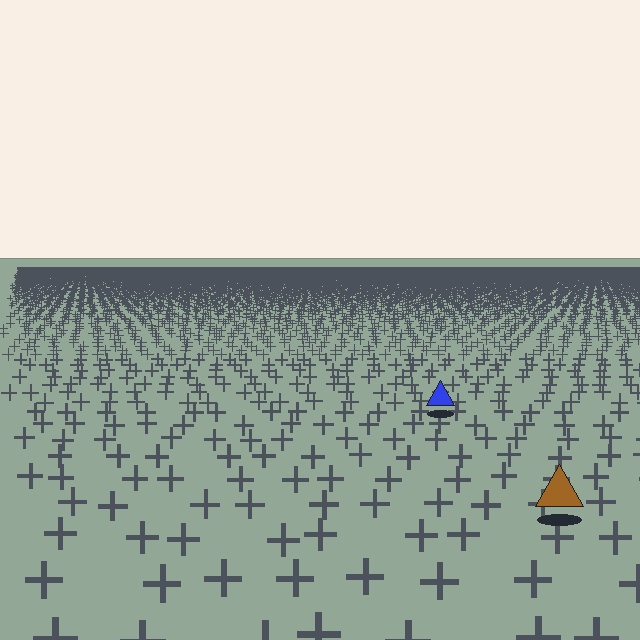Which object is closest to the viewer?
The brown triangle is closest. The texture marks near it are larger and more spread out.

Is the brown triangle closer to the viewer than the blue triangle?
Yes. The brown triangle is closer — you can tell from the texture gradient: the ground texture is coarser near it.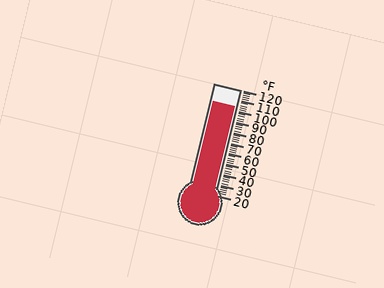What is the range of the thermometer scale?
The thermometer scale ranges from 20°F to 120°F.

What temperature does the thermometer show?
The thermometer shows approximately 104°F.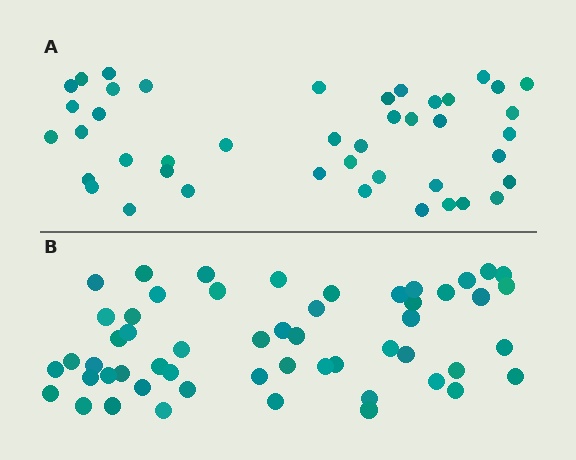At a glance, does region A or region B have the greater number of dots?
Region B (the bottom region) has more dots.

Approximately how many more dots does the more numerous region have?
Region B has roughly 12 or so more dots than region A.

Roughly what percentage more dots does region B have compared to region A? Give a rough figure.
About 25% more.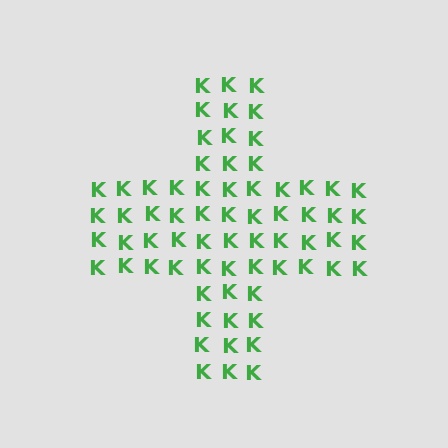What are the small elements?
The small elements are letter K's.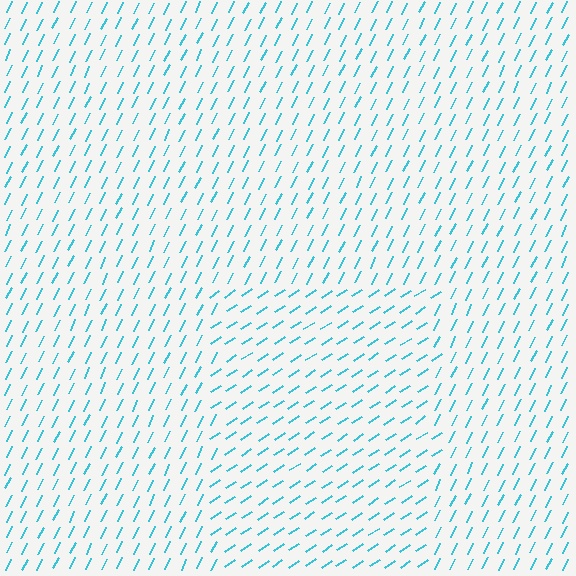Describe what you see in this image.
The image is filled with small cyan line segments. A rectangle region in the image has lines oriented differently from the surrounding lines, creating a visible texture boundary.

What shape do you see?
I see a rectangle.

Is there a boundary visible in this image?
Yes, there is a texture boundary formed by a change in line orientation.